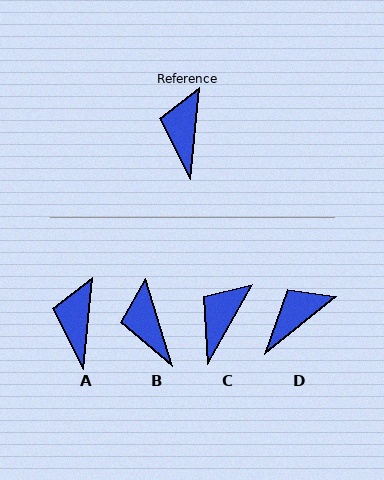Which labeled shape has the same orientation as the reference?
A.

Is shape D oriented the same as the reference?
No, it is off by about 46 degrees.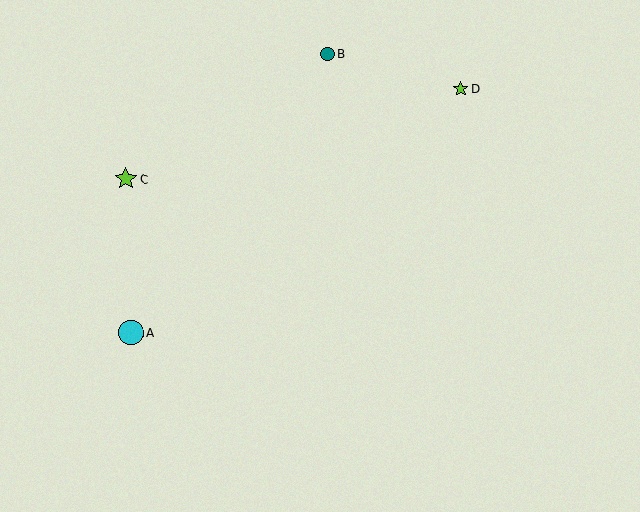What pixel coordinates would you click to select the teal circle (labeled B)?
Click at (327, 54) to select the teal circle B.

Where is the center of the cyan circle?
The center of the cyan circle is at (131, 333).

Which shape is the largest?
The cyan circle (labeled A) is the largest.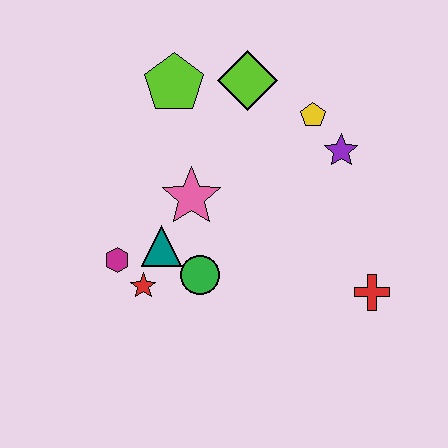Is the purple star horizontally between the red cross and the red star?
Yes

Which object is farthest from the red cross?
The lime pentagon is farthest from the red cross.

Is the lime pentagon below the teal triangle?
No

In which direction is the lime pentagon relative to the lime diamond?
The lime pentagon is to the left of the lime diamond.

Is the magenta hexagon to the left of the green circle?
Yes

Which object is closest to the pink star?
The teal triangle is closest to the pink star.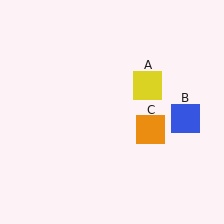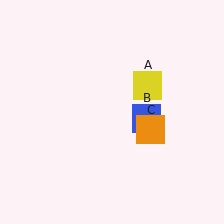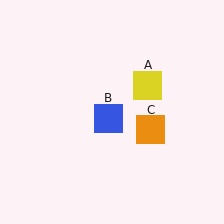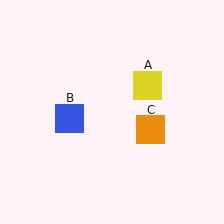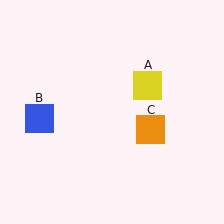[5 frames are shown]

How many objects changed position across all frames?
1 object changed position: blue square (object B).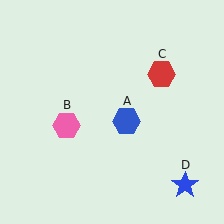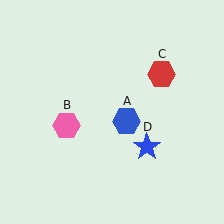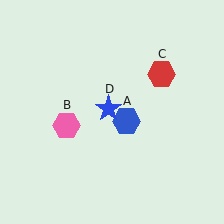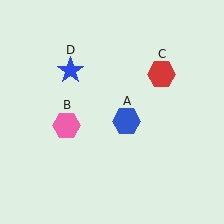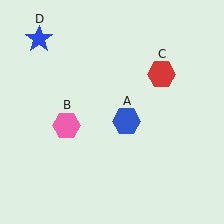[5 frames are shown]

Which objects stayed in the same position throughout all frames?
Blue hexagon (object A) and pink hexagon (object B) and red hexagon (object C) remained stationary.